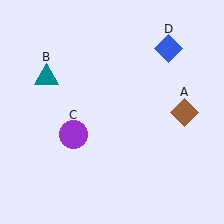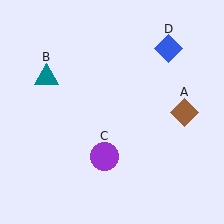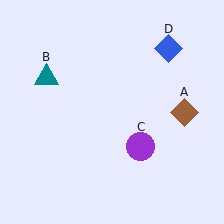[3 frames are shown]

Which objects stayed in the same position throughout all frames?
Brown diamond (object A) and teal triangle (object B) and blue diamond (object D) remained stationary.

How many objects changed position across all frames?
1 object changed position: purple circle (object C).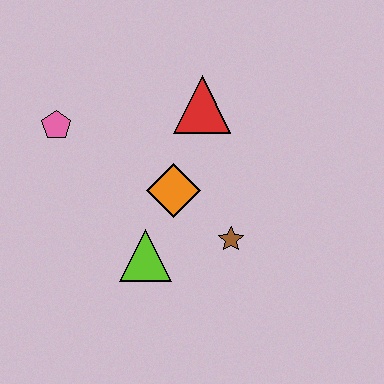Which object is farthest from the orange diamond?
The pink pentagon is farthest from the orange diamond.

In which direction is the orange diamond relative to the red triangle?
The orange diamond is below the red triangle.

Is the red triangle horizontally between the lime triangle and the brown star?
Yes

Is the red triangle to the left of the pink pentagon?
No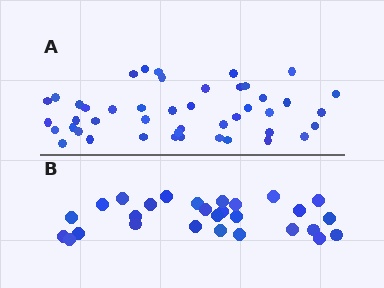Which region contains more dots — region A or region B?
Region A (the top region) has more dots.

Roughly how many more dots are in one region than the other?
Region A has approximately 15 more dots than region B.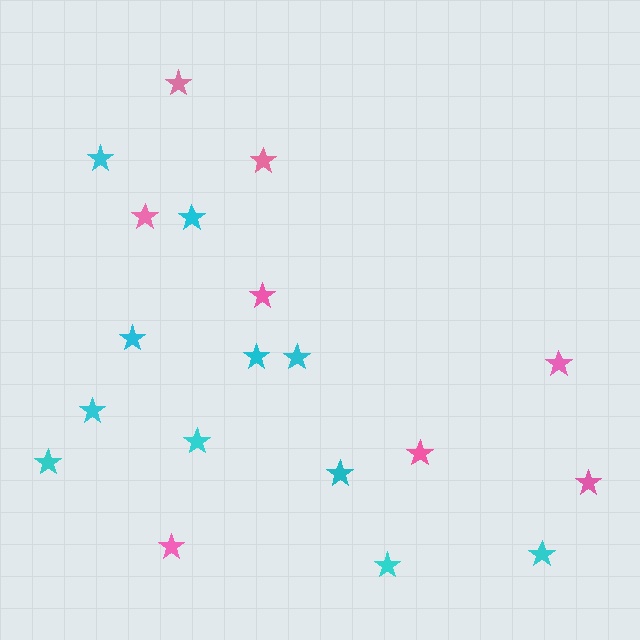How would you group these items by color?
There are 2 groups: one group of pink stars (8) and one group of cyan stars (11).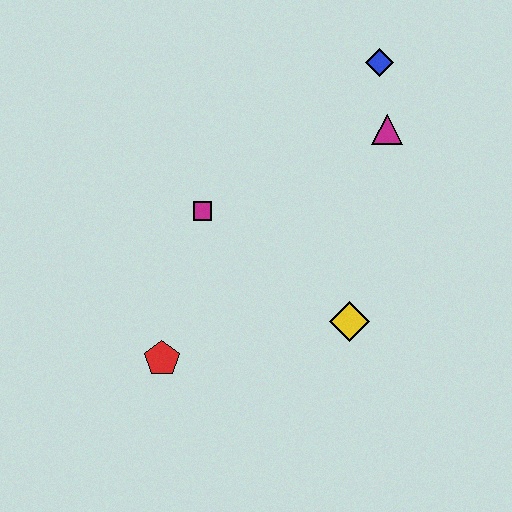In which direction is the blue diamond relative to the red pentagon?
The blue diamond is above the red pentagon.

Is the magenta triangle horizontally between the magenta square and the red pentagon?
No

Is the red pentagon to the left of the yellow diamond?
Yes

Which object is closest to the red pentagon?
The magenta square is closest to the red pentagon.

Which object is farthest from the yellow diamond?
The blue diamond is farthest from the yellow diamond.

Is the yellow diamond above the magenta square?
No